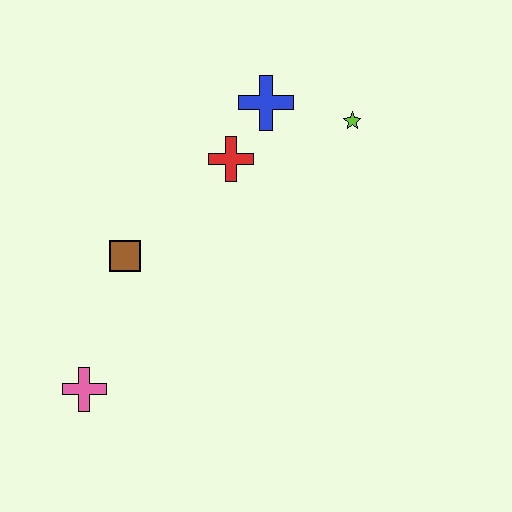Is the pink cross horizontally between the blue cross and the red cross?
No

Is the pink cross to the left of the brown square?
Yes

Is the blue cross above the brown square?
Yes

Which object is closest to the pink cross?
The brown square is closest to the pink cross.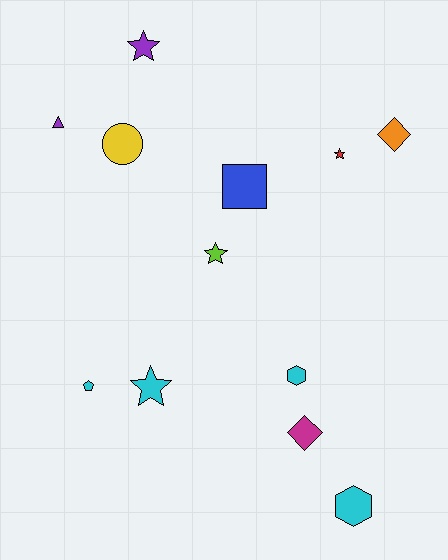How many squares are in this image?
There is 1 square.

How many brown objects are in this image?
There are no brown objects.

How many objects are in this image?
There are 12 objects.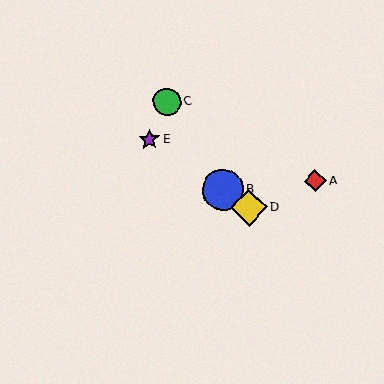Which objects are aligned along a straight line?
Objects B, D, E are aligned along a straight line.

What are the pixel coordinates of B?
Object B is at (223, 190).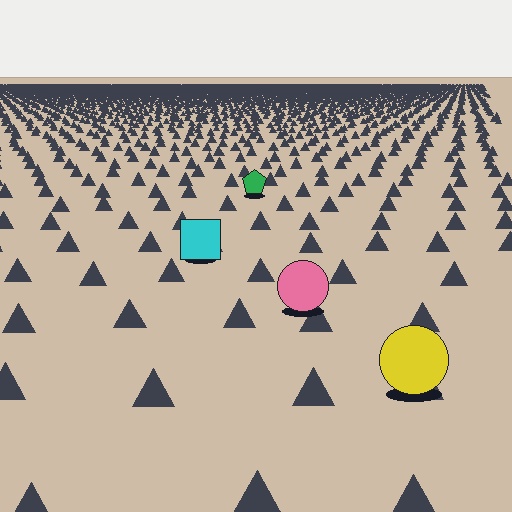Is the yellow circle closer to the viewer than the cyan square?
Yes. The yellow circle is closer — you can tell from the texture gradient: the ground texture is coarser near it.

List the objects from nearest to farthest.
From nearest to farthest: the yellow circle, the pink circle, the cyan square, the green pentagon.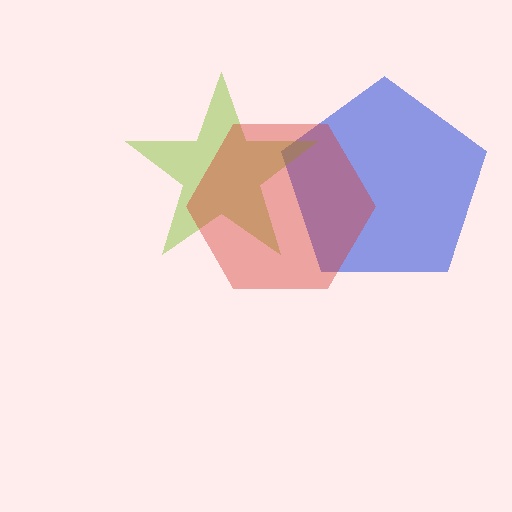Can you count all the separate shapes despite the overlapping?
Yes, there are 3 separate shapes.